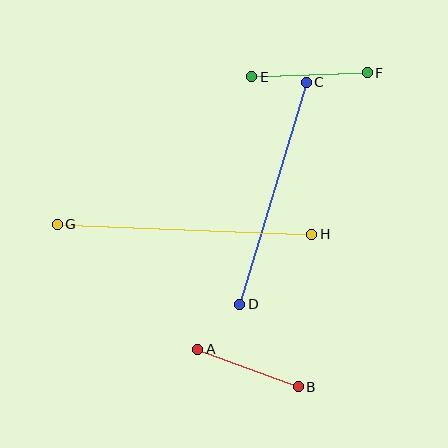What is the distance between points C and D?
The distance is approximately 231 pixels.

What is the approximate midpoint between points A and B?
The midpoint is at approximately (248, 368) pixels.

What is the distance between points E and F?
The distance is approximately 116 pixels.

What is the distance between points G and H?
The distance is approximately 254 pixels.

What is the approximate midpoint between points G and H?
The midpoint is at approximately (184, 229) pixels.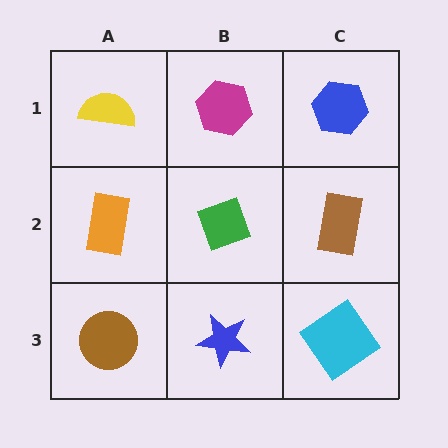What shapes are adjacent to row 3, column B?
A green diamond (row 2, column B), a brown circle (row 3, column A), a cyan diamond (row 3, column C).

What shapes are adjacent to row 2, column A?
A yellow semicircle (row 1, column A), a brown circle (row 3, column A), a green diamond (row 2, column B).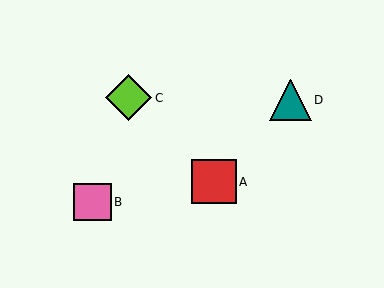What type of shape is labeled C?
Shape C is a lime diamond.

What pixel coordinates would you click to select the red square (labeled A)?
Click at (214, 182) to select the red square A.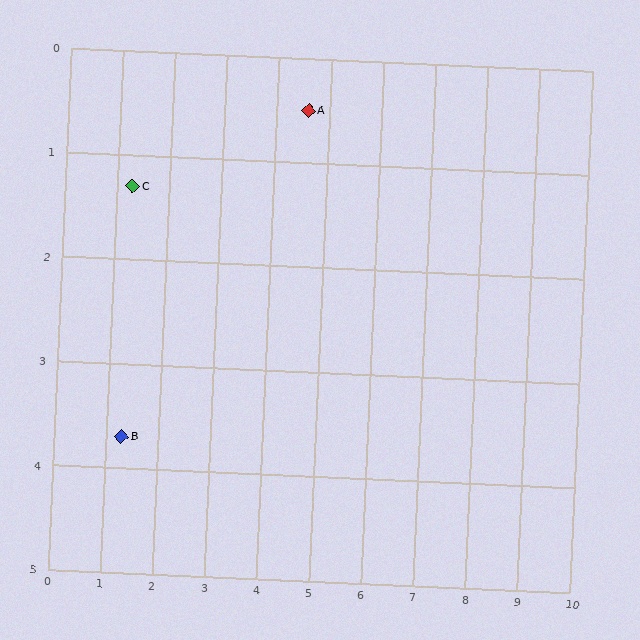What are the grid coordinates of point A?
Point A is at approximately (4.6, 0.5).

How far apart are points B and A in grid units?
Points B and A are about 4.6 grid units apart.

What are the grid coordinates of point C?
Point C is at approximately (1.3, 1.3).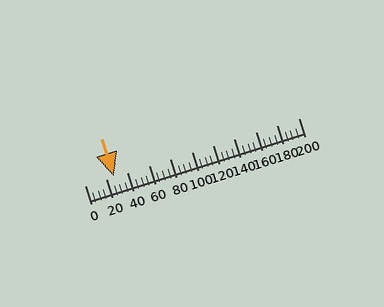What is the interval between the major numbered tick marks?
The major tick marks are spaced 20 units apart.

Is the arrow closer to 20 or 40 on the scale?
The arrow is closer to 20.